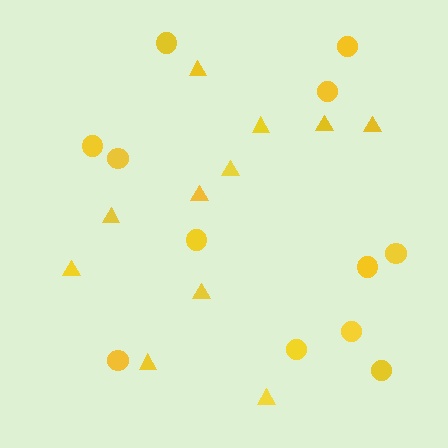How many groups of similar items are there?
There are 2 groups: one group of triangles (11) and one group of circles (12).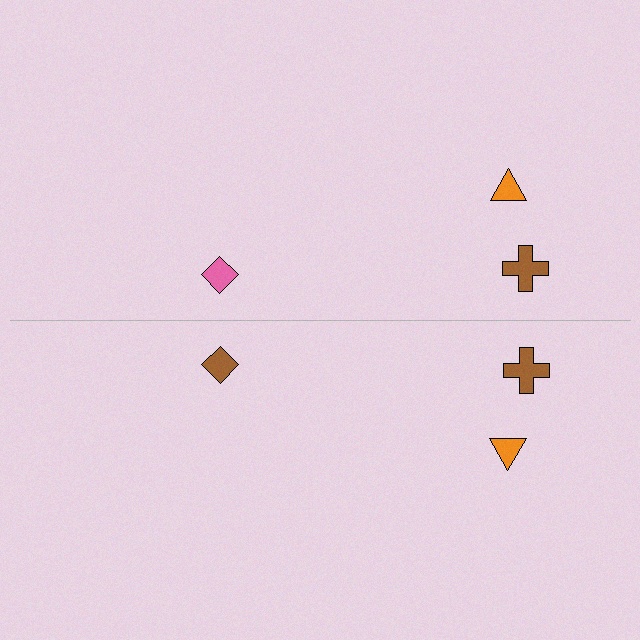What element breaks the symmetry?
The brown diamond on the bottom side breaks the symmetry — its mirror counterpart is pink.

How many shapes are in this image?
There are 6 shapes in this image.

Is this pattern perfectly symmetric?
No, the pattern is not perfectly symmetric. The brown diamond on the bottom side breaks the symmetry — its mirror counterpart is pink.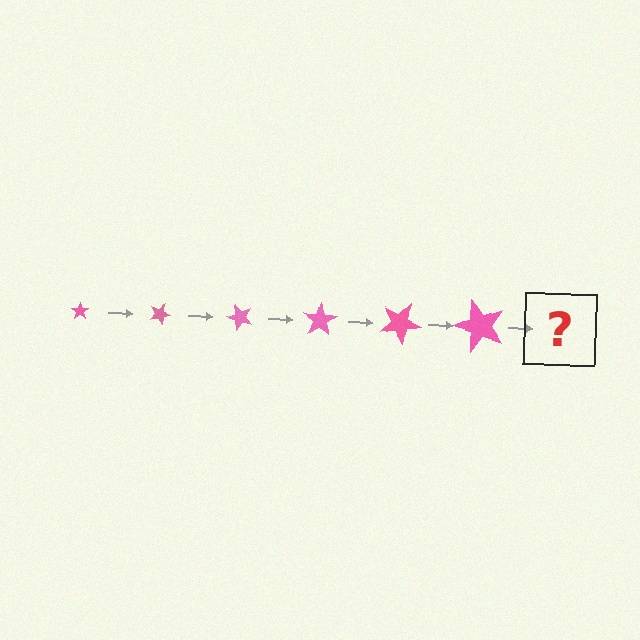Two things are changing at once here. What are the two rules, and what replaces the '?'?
The two rules are that the star grows larger each step and it rotates 25 degrees each step. The '?' should be a star, larger than the previous one and rotated 150 degrees from the start.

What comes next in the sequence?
The next element should be a star, larger than the previous one and rotated 150 degrees from the start.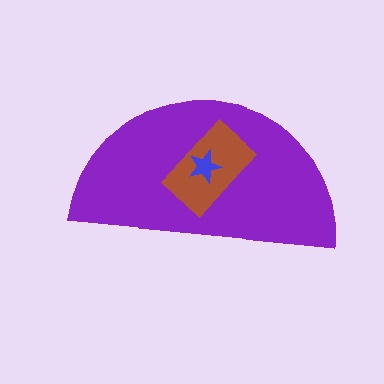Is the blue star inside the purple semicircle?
Yes.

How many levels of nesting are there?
3.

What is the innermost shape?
The blue star.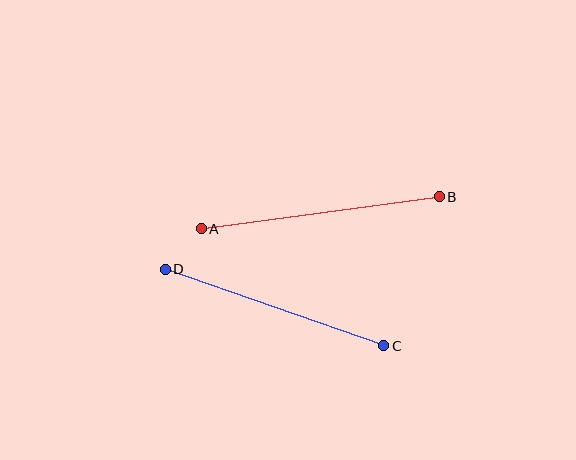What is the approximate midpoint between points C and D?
The midpoint is at approximately (274, 307) pixels.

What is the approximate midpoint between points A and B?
The midpoint is at approximately (320, 213) pixels.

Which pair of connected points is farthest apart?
Points A and B are farthest apart.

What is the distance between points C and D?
The distance is approximately 232 pixels.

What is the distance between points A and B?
The distance is approximately 240 pixels.